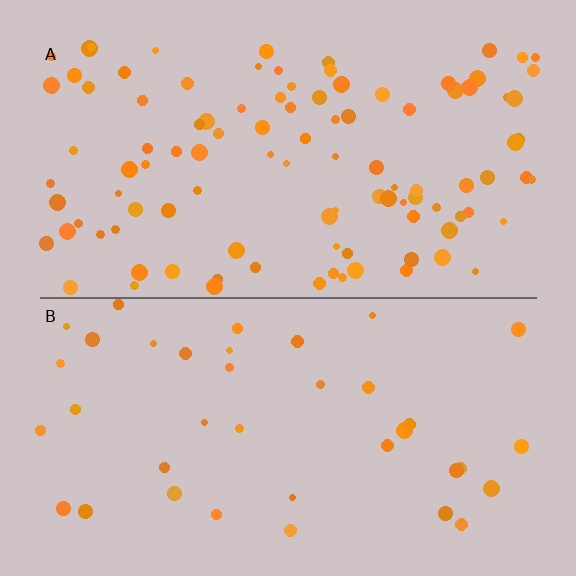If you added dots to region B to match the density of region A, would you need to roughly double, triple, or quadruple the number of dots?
Approximately triple.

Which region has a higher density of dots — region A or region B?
A (the top).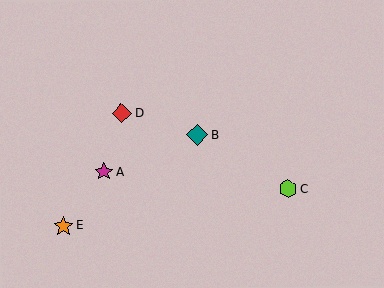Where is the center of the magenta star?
The center of the magenta star is at (104, 172).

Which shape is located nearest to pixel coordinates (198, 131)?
The teal diamond (labeled B) at (197, 135) is nearest to that location.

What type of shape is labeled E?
Shape E is an orange star.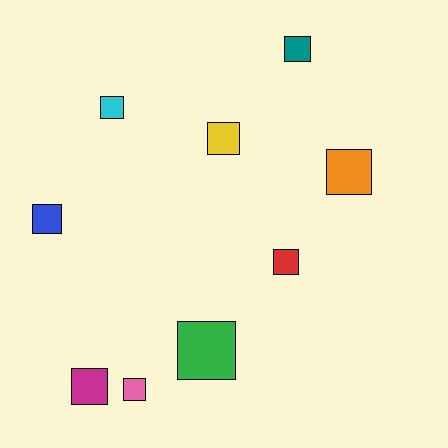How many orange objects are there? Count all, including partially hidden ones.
There is 1 orange object.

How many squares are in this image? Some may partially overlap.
There are 9 squares.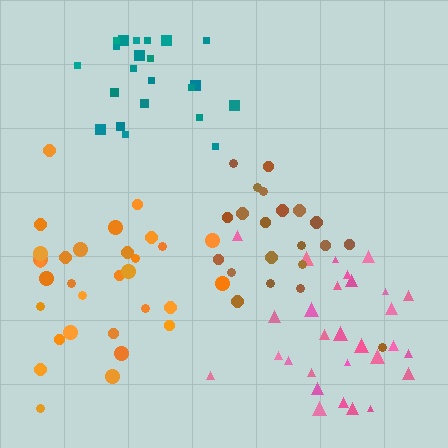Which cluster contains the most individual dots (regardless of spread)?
Orange (31).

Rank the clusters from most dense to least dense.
brown, orange, teal, pink.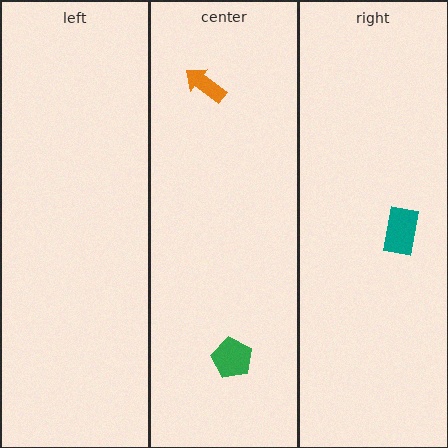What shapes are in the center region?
The green pentagon, the orange arrow.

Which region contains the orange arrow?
The center region.